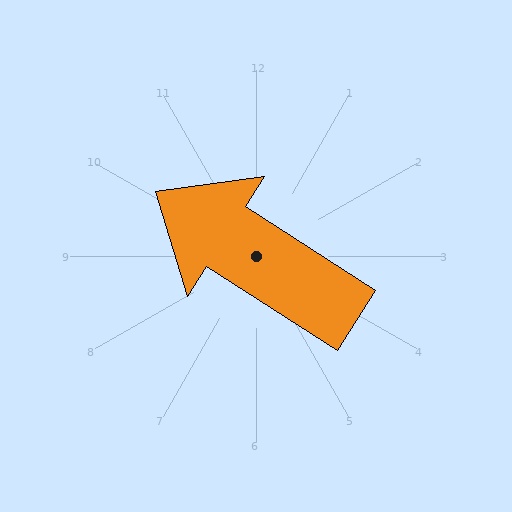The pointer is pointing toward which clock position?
Roughly 10 o'clock.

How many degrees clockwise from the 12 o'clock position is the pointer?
Approximately 303 degrees.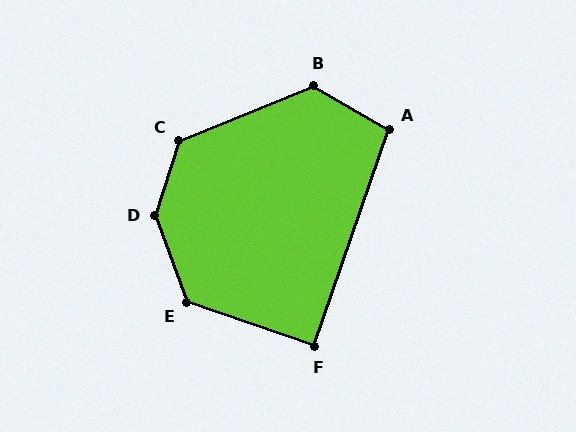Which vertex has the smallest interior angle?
F, at approximately 90 degrees.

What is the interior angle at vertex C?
Approximately 129 degrees (obtuse).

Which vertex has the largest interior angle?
D, at approximately 142 degrees.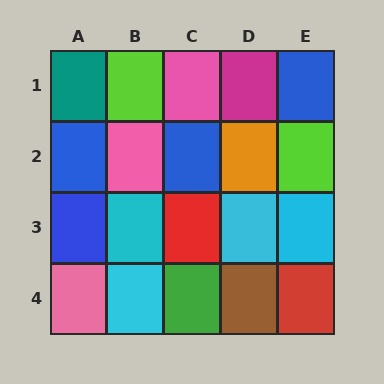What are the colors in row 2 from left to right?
Blue, pink, blue, orange, lime.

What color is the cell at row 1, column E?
Blue.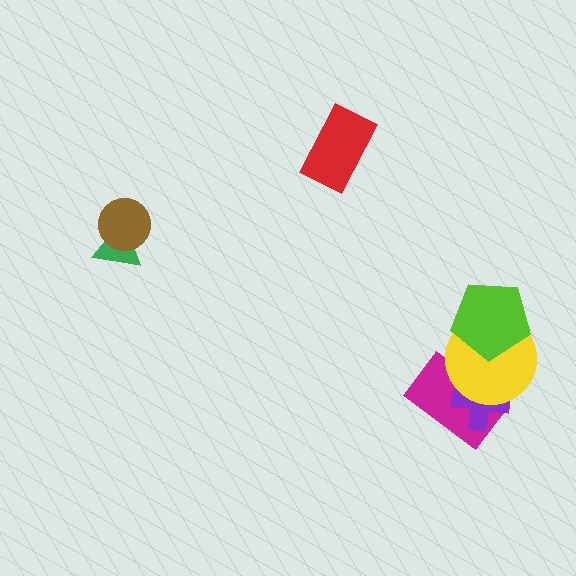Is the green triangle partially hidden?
Yes, it is partially covered by another shape.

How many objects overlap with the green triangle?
1 object overlaps with the green triangle.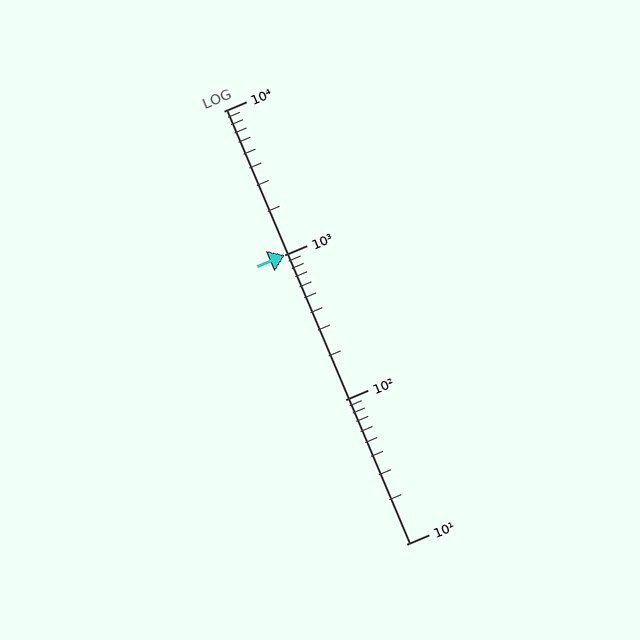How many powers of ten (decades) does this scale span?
The scale spans 3 decades, from 10 to 10000.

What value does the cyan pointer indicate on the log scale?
The pointer indicates approximately 1000.